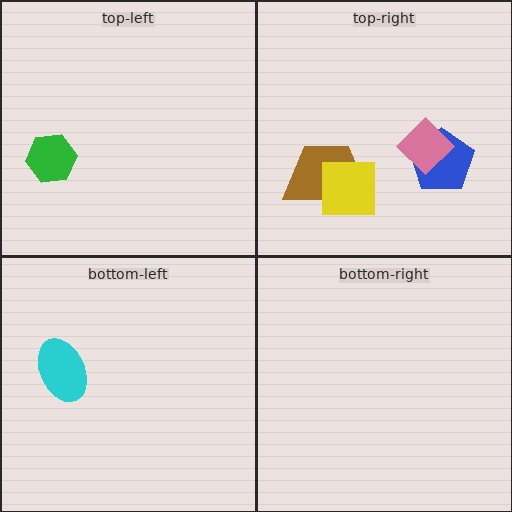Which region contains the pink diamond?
The top-right region.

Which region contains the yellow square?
The top-right region.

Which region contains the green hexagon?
The top-left region.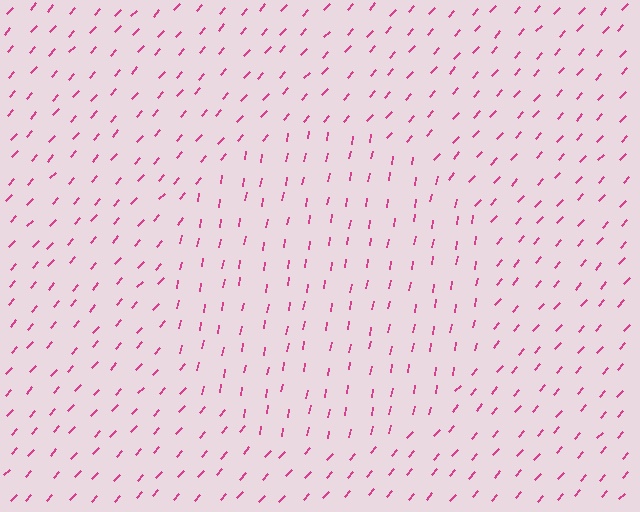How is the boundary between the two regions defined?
The boundary is defined purely by a change in line orientation (approximately 31 degrees difference). All lines are the same color and thickness.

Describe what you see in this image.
The image is filled with small magenta line segments. A circle region in the image has lines oriented differently from the surrounding lines, creating a visible texture boundary.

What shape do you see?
I see a circle.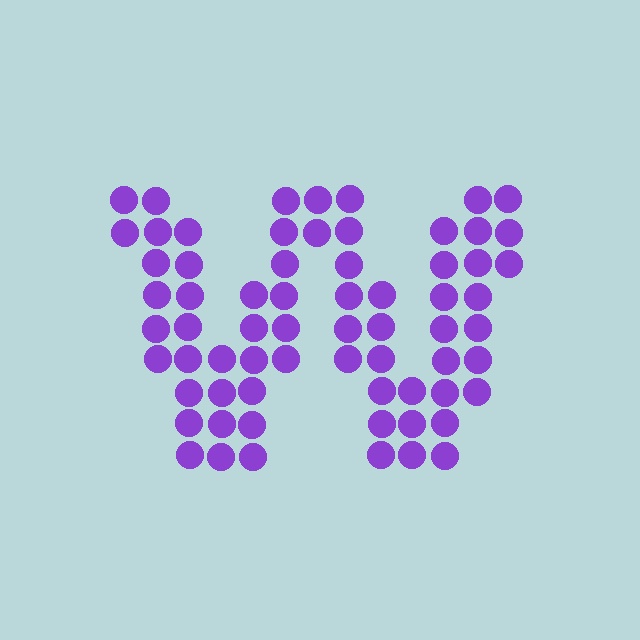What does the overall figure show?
The overall figure shows the letter W.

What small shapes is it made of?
It is made of small circles.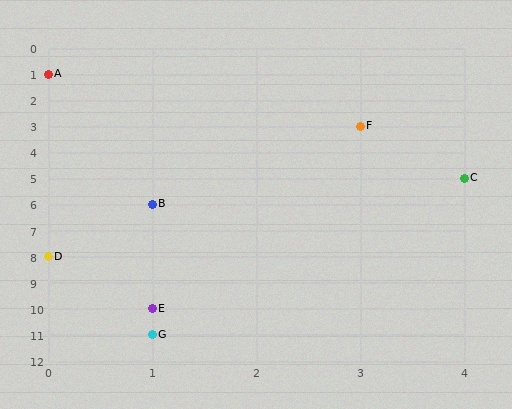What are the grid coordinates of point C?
Point C is at grid coordinates (4, 5).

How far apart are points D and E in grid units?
Points D and E are 1 column and 2 rows apart (about 2.2 grid units diagonally).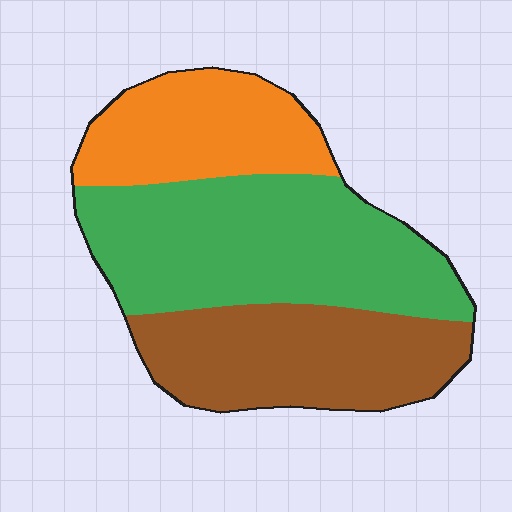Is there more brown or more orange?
Brown.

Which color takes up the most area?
Green, at roughly 45%.